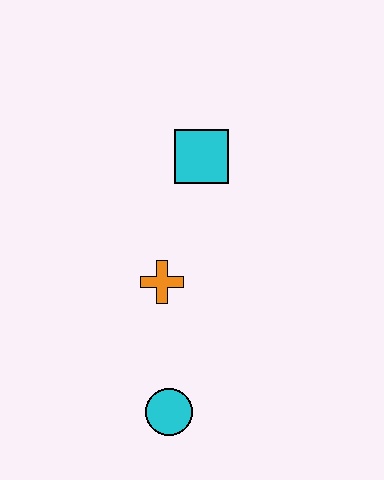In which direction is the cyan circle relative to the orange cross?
The cyan circle is below the orange cross.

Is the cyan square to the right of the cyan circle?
Yes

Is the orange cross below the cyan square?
Yes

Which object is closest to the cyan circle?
The orange cross is closest to the cyan circle.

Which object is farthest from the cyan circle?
The cyan square is farthest from the cyan circle.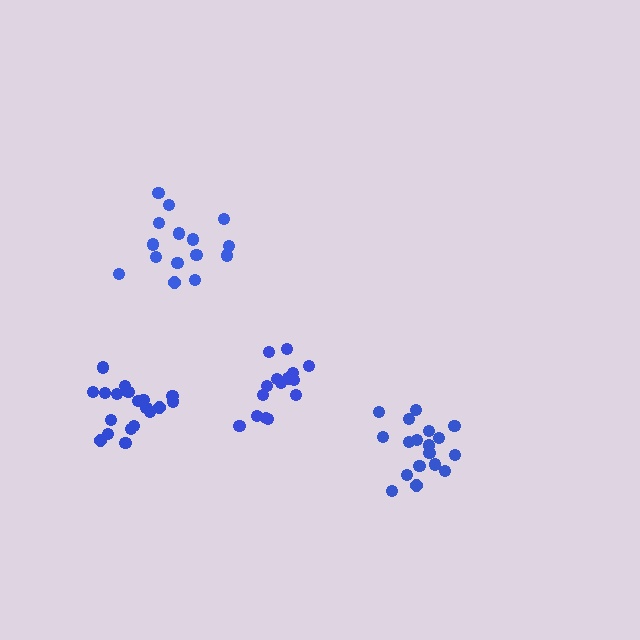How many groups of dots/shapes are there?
There are 4 groups.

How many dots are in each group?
Group 1: 18 dots, Group 2: 15 dots, Group 3: 15 dots, Group 4: 19 dots (67 total).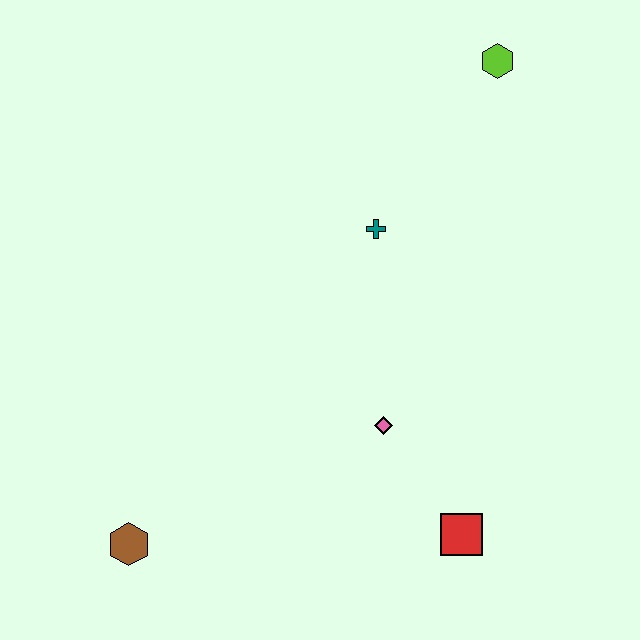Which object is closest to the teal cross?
The pink diamond is closest to the teal cross.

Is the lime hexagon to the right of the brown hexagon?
Yes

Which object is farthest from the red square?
The lime hexagon is farthest from the red square.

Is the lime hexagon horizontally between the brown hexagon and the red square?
No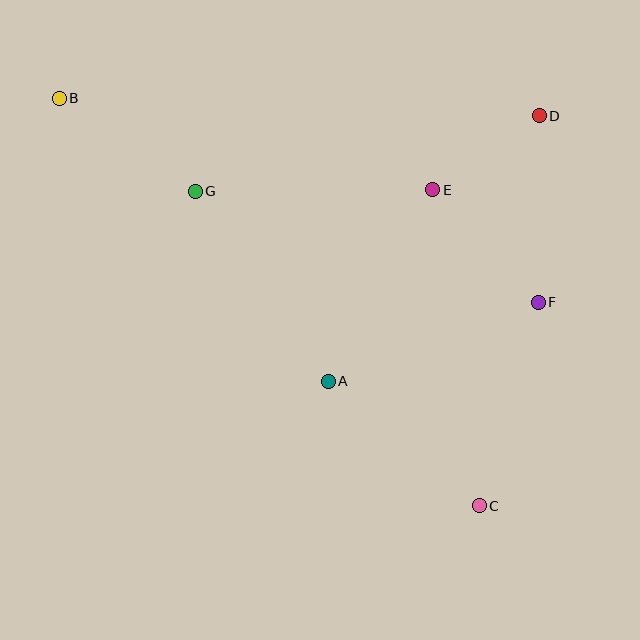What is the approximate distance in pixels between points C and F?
The distance between C and F is approximately 212 pixels.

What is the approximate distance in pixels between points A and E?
The distance between A and E is approximately 218 pixels.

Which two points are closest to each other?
Points D and E are closest to each other.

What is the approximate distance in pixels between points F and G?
The distance between F and G is approximately 361 pixels.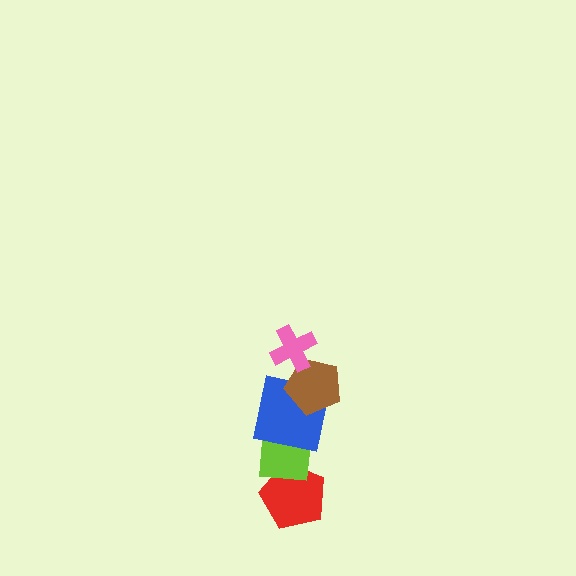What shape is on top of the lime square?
The blue square is on top of the lime square.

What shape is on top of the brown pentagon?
The pink cross is on top of the brown pentagon.